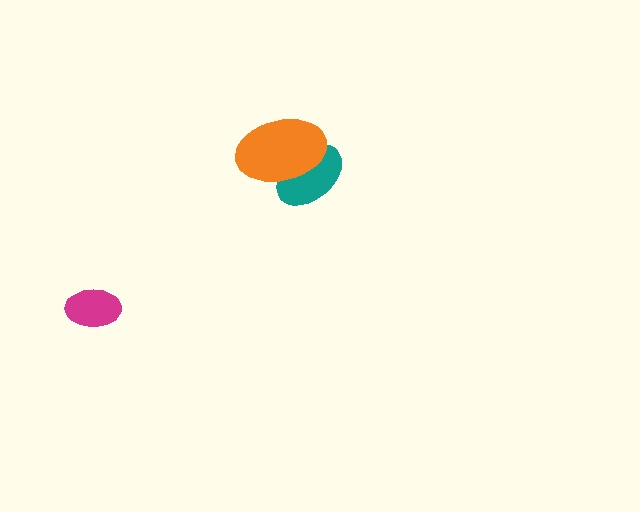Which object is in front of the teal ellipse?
The orange ellipse is in front of the teal ellipse.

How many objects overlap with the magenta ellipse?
0 objects overlap with the magenta ellipse.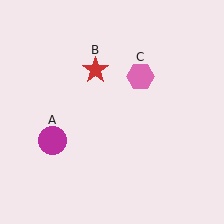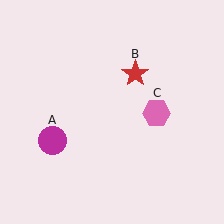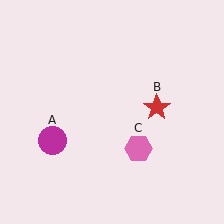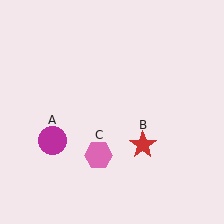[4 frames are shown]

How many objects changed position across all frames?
2 objects changed position: red star (object B), pink hexagon (object C).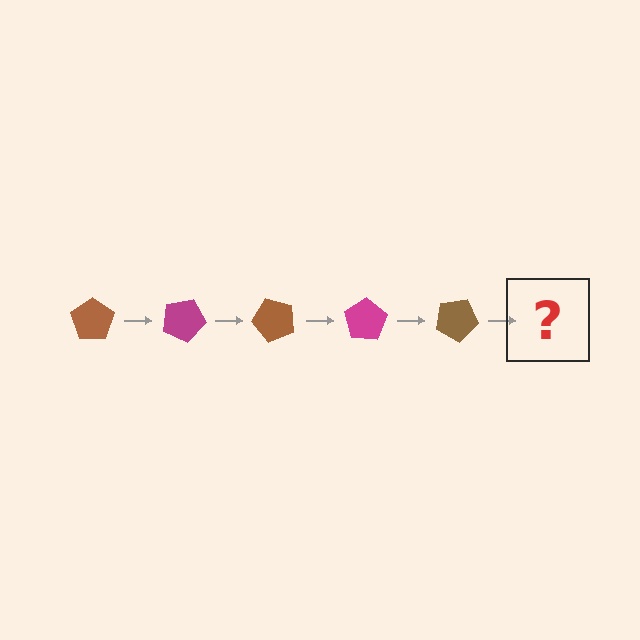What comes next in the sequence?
The next element should be a magenta pentagon, rotated 125 degrees from the start.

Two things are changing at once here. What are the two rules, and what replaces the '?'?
The two rules are that it rotates 25 degrees each step and the color cycles through brown and magenta. The '?' should be a magenta pentagon, rotated 125 degrees from the start.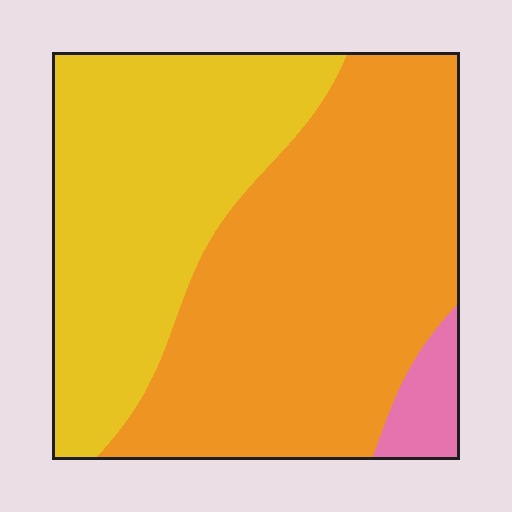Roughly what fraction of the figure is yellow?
Yellow covers around 40% of the figure.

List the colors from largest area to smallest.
From largest to smallest: orange, yellow, pink.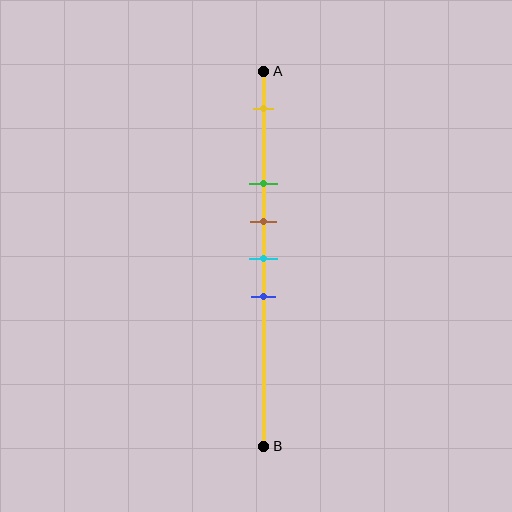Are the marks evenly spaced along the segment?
No, the marks are not evenly spaced.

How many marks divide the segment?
There are 5 marks dividing the segment.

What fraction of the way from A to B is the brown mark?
The brown mark is approximately 40% (0.4) of the way from A to B.